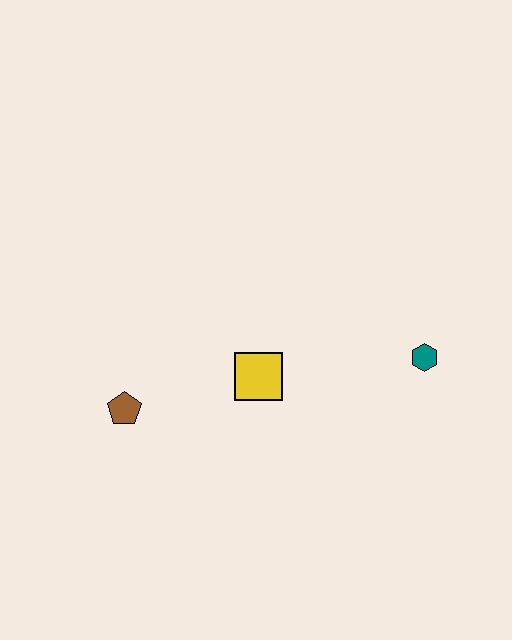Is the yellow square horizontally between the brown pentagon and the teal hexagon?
Yes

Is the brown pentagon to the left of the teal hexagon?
Yes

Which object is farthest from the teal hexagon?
The brown pentagon is farthest from the teal hexagon.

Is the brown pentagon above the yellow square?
No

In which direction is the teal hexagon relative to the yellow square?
The teal hexagon is to the right of the yellow square.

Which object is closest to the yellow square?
The brown pentagon is closest to the yellow square.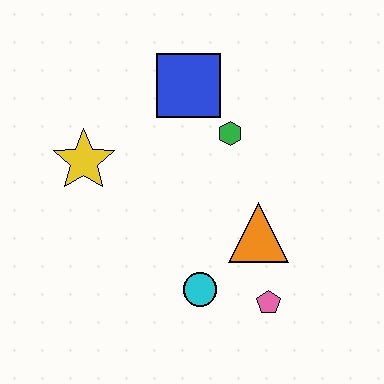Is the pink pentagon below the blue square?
Yes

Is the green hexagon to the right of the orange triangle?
No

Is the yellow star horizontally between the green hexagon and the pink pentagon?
No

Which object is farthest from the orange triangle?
The yellow star is farthest from the orange triangle.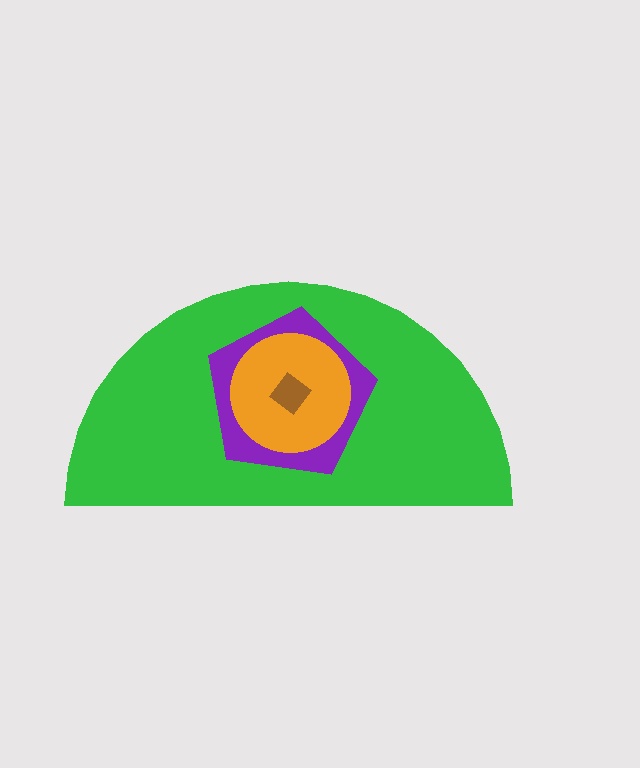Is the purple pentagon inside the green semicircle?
Yes.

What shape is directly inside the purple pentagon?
The orange circle.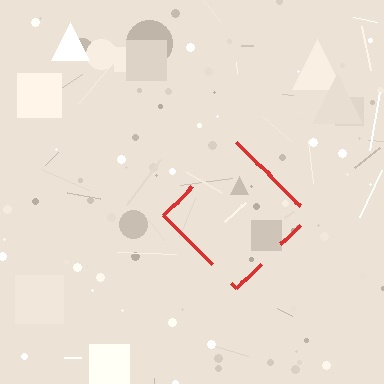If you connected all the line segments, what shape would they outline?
They would outline a diamond.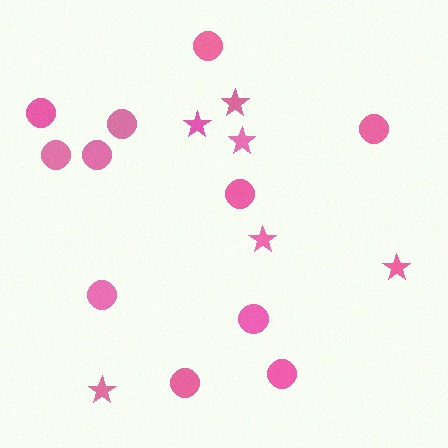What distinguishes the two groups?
There are 2 groups: one group of stars (6) and one group of circles (11).